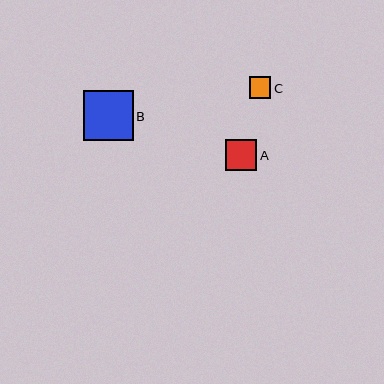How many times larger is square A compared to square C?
Square A is approximately 1.4 times the size of square C.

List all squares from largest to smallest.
From largest to smallest: B, A, C.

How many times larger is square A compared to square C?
Square A is approximately 1.4 times the size of square C.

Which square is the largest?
Square B is the largest with a size of approximately 50 pixels.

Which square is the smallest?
Square C is the smallest with a size of approximately 21 pixels.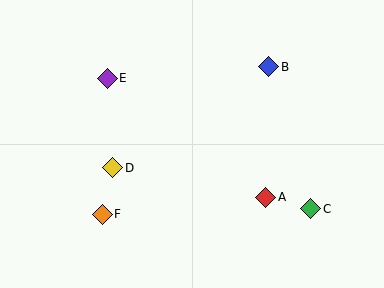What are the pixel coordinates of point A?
Point A is at (266, 197).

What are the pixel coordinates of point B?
Point B is at (269, 67).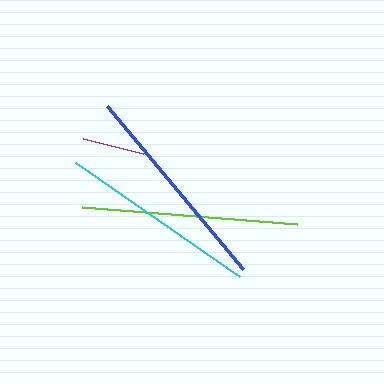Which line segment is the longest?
The lime line is the longest at approximately 216 pixels.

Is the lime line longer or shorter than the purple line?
The lime line is longer than the purple line.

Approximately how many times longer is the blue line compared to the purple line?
The blue line is approximately 3.4 times the length of the purple line.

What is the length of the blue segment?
The blue segment is approximately 212 pixels long.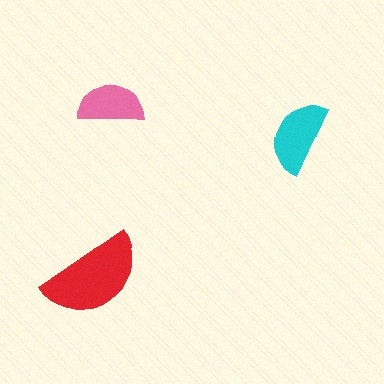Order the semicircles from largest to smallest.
the red one, the cyan one, the pink one.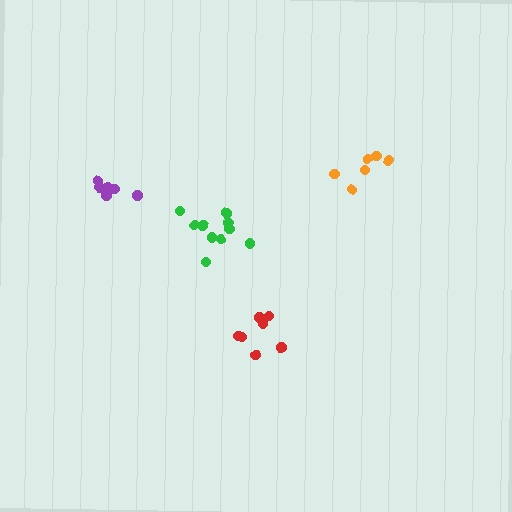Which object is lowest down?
The red cluster is bottommost.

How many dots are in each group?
Group 1: 7 dots, Group 2: 6 dots, Group 3: 8 dots, Group 4: 10 dots (31 total).